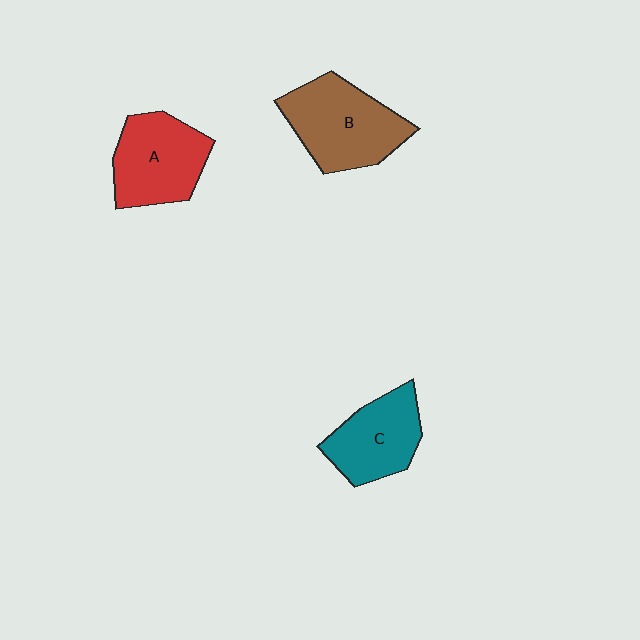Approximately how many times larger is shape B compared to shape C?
Approximately 1.3 times.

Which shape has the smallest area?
Shape C (teal).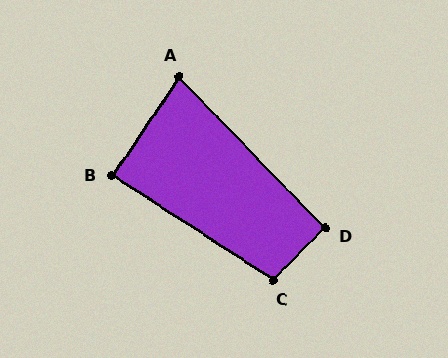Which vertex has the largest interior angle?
C, at approximately 102 degrees.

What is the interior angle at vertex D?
Approximately 91 degrees (approximately right).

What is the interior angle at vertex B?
Approximately 89 degrees (approximately right).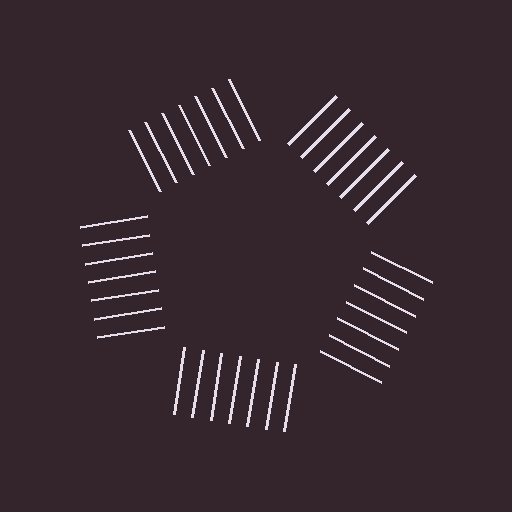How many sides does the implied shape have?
5 sides — the line-ends trace a pentagon.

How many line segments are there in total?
35 — 7 along each of the 5 edges.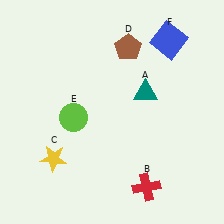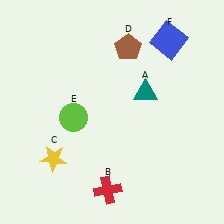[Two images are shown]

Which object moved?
The red cross (B) moved left.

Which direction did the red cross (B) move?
The red cross (B) moved left.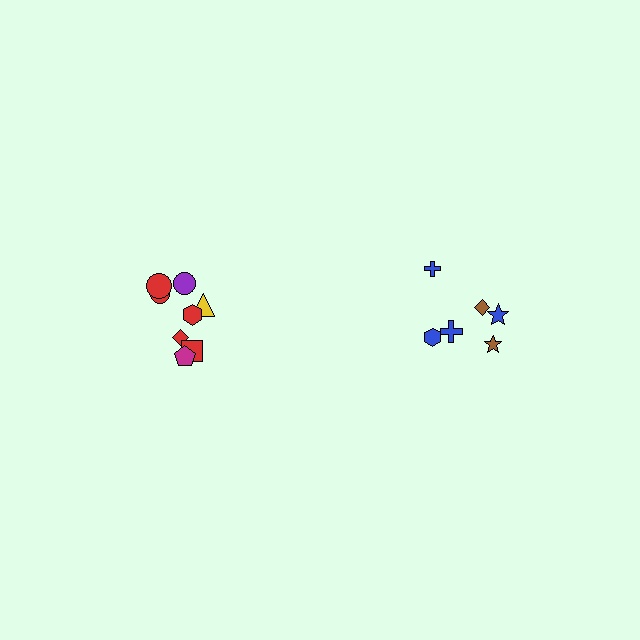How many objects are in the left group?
There are 8 objects.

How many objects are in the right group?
There are 6 objects.